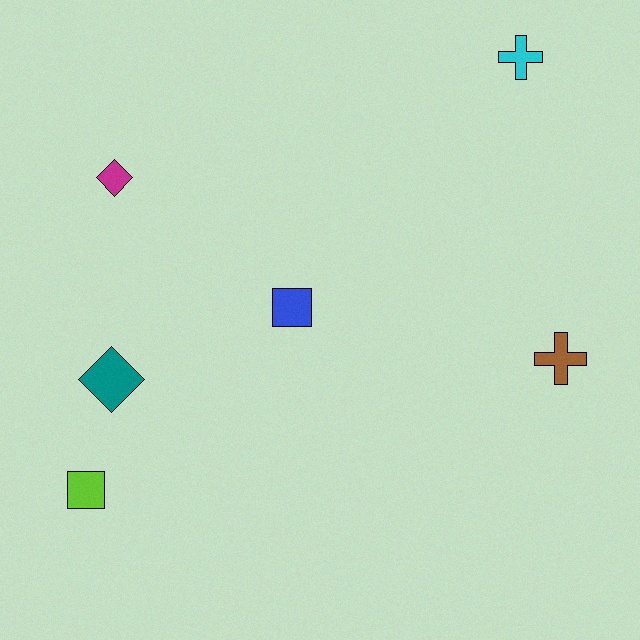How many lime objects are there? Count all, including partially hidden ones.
There is 1 lime object.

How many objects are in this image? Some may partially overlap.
There are 6 objects.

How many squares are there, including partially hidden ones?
There are 2 squares.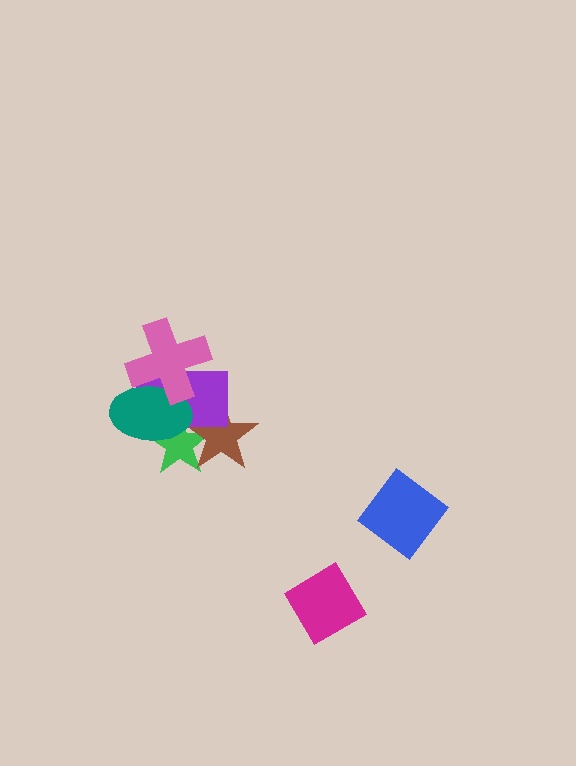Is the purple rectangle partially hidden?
Yes, it is partially covered by another shape.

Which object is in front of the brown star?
The purple rectangle is in front of the brown star.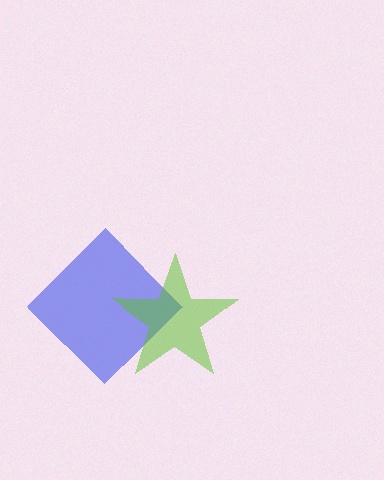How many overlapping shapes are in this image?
There are 2 overlapping shapes in the image.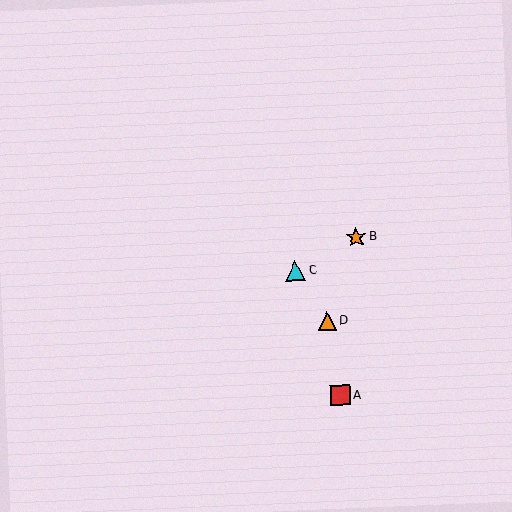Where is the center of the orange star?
The center of the orange star is at (356, 237).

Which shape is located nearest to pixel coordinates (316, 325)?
The orange triangle (labeled D) at (327, 321) is nearest to that location.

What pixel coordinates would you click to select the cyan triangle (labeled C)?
Click at (295, 271) to select the cyan triangle C.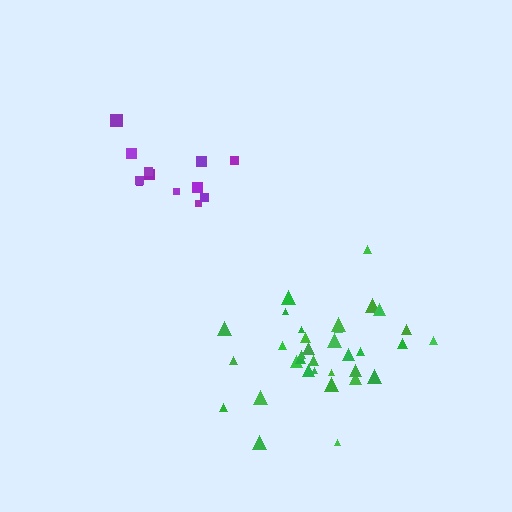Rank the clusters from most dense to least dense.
green, purple.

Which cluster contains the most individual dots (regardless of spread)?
Green (35).